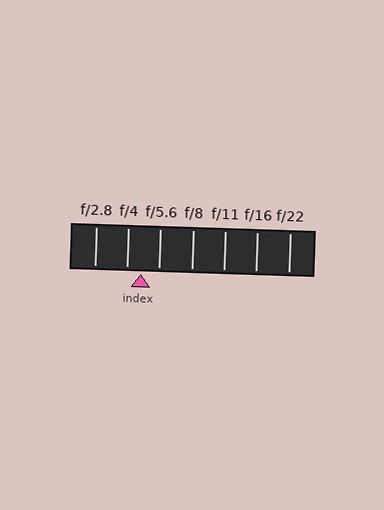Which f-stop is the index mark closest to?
The index mark is closest to f/4.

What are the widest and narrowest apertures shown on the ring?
The widest aperture shown is f/2.8 and the narrowest is f/22.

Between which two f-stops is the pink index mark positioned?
The index mark is between f/4 and f/5.6.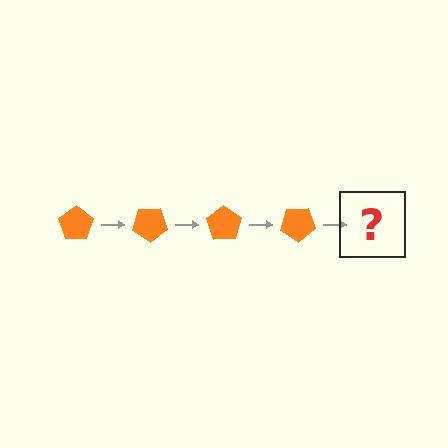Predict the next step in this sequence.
The next step is an orange pentagon rotated 140 degrees.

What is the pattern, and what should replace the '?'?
The pattern is that the pentagon rotates 35 degrees each step. The '?' should be an orange pentagon rotated 140 degrees.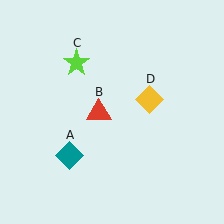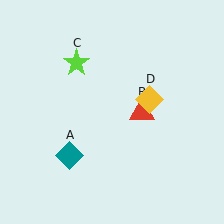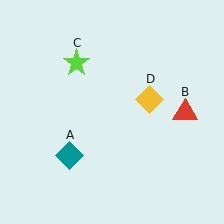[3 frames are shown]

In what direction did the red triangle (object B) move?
The red triangle (object B) moved right.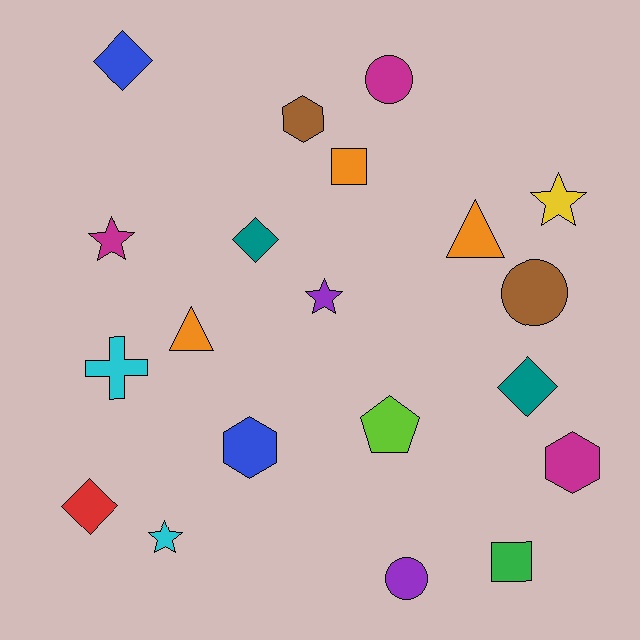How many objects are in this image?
There are 20 objects.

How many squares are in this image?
There are 2 squares.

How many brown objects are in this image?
There are 2 brown objects.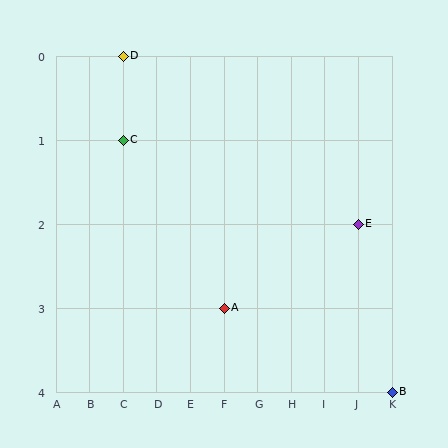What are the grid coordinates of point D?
Point D is at grid coordinates (C, 0).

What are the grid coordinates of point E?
Point E is at grid coordinates (J, 2).